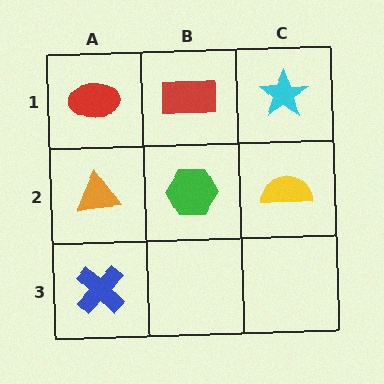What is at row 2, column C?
A yellow semicircle.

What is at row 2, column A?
An orange triangle.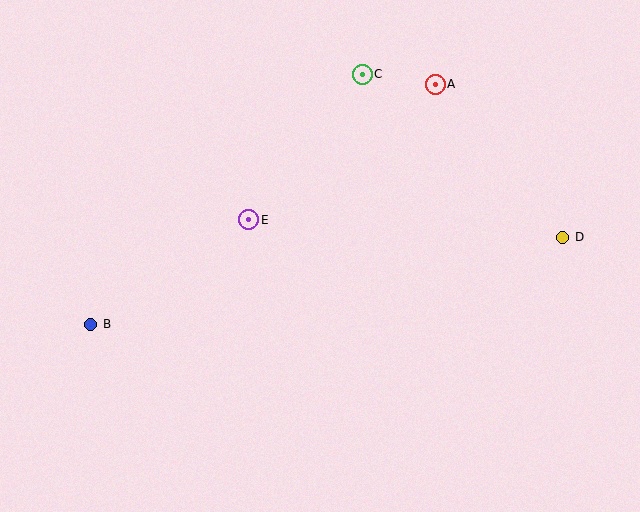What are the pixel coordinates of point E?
Point E is at (249, 220).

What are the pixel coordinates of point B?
Point B is at (91, 324).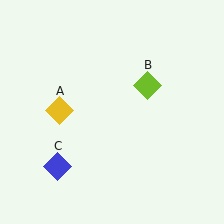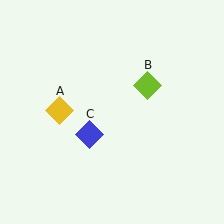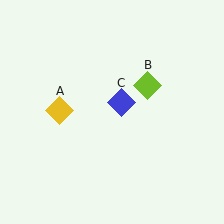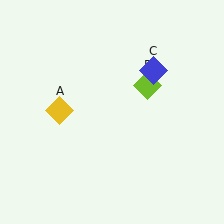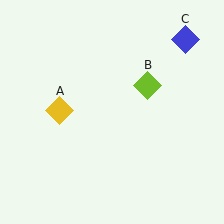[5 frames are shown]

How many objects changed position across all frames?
1 object changed position: blue diamond (object C).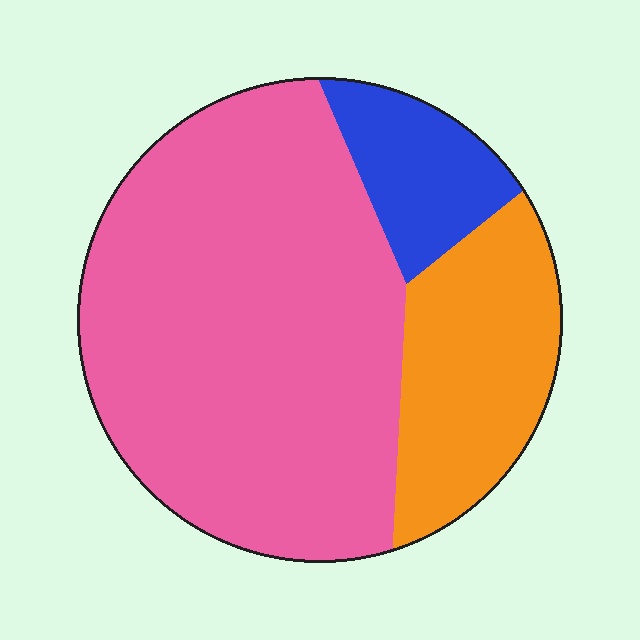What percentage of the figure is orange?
Orange takes up about one fifth (1/5) of the figure.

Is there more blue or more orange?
Orange.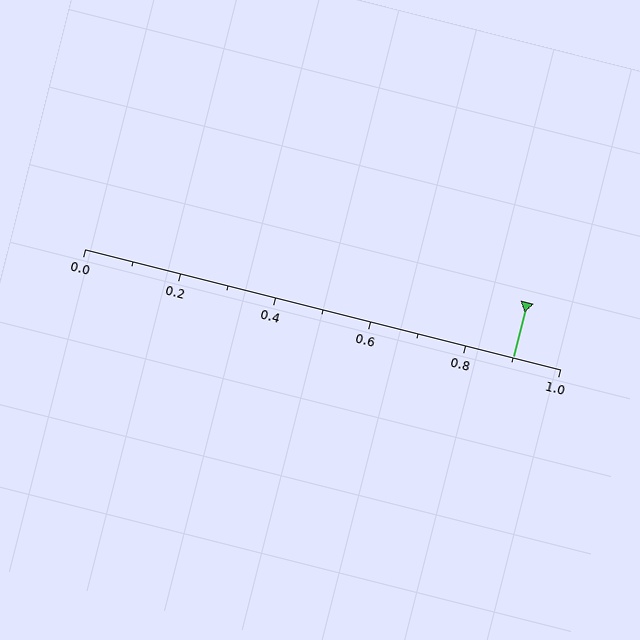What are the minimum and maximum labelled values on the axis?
The axis runs from 0.0 to 1.0.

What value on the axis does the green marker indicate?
The marker indicates approximately 0.9.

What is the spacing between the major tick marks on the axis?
The major ticks are spaced 0.2 apart.